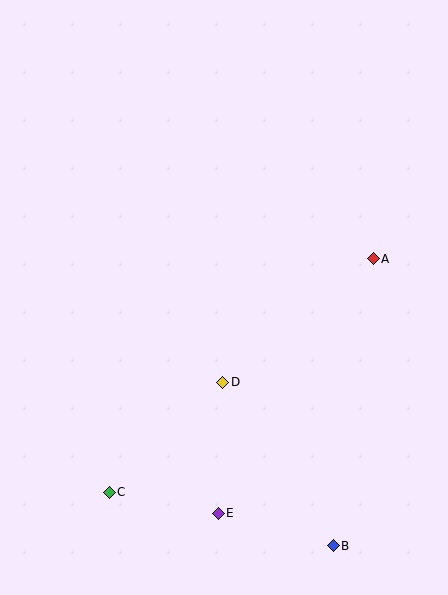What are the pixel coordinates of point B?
Point B is at (333, 546).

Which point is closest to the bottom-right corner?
Point B is closest to the bottom-right corner.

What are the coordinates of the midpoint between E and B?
The midpoint between E and B is at (276, 529).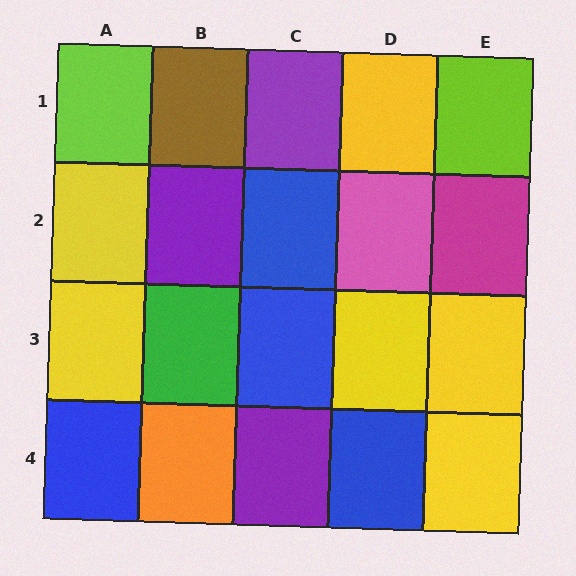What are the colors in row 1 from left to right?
Lime, brown, purple, yellow, lime.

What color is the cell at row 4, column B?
Orange.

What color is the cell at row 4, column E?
Yellow.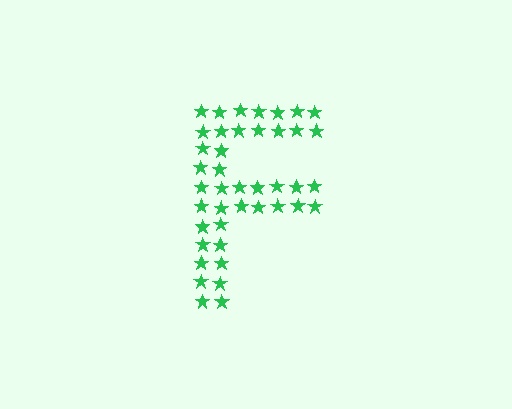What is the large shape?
The large shape is the letter F.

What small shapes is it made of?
It is made of small stars.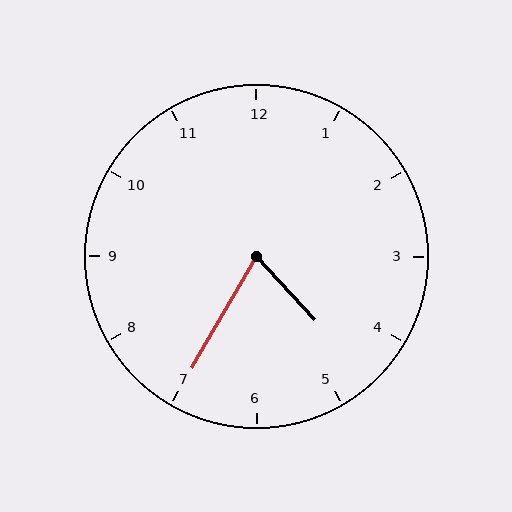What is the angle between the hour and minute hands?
Approximately 72 degrees.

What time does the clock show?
4:35.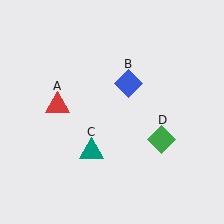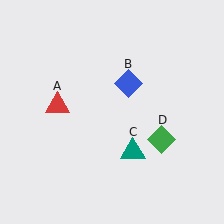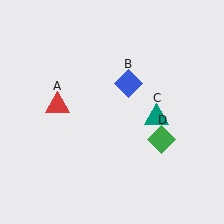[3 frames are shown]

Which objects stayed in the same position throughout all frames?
Red triangle (object A) and blue diamond (object B) and green diamond (object D) remained stationary.